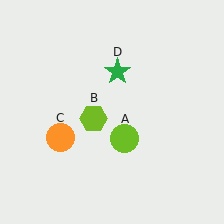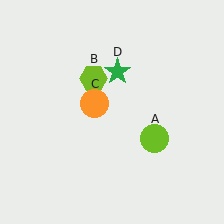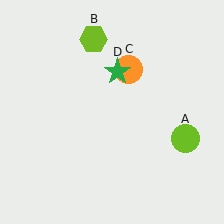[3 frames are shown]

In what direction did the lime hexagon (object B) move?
The lime hexagon (object B) moved up.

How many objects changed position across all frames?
3 objects changed position: lime circle (object A), lime hexagon (object B), orange circle (object C).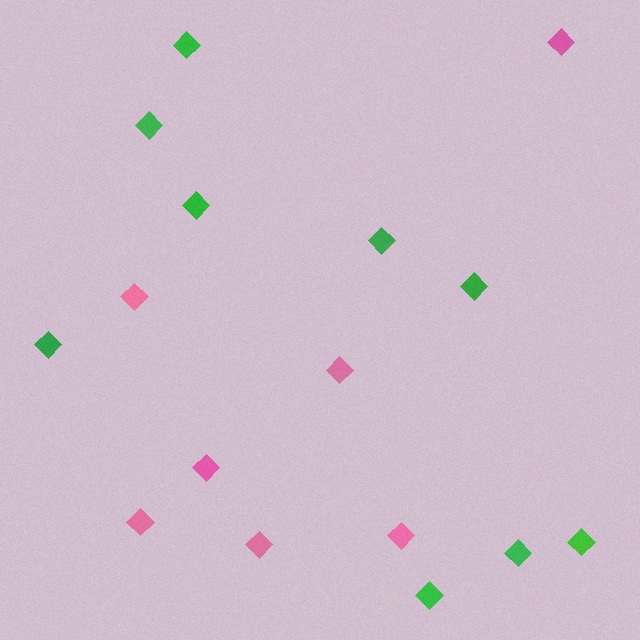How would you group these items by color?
There are 2 groups: one group of green diamonds (9) and one group of pink diamonds (7).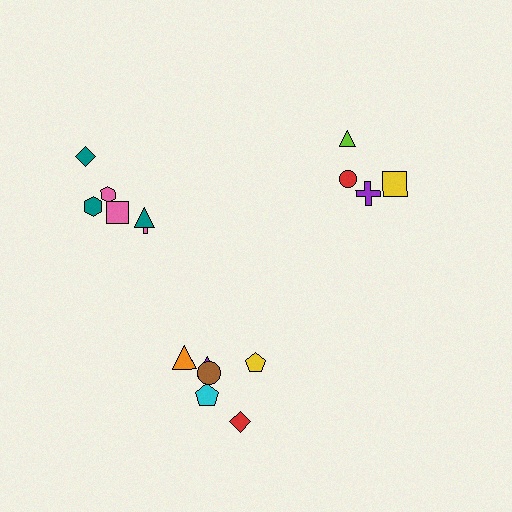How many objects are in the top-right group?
There are 4 objects.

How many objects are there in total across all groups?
There are 16 objects.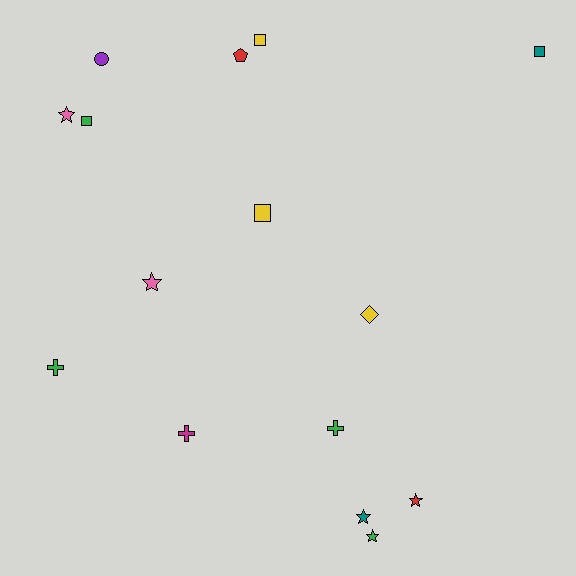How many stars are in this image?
There are 5 stars.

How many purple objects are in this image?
There is 1 purple object.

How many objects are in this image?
There are 15 objects.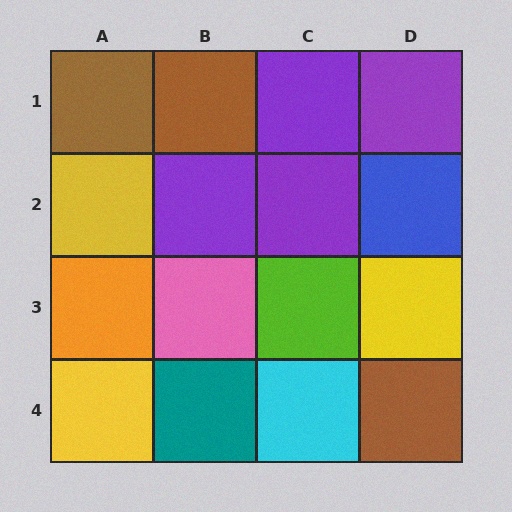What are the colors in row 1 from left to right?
Brown, brown, purple, purple.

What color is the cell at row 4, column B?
Teal.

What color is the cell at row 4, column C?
Cyan.